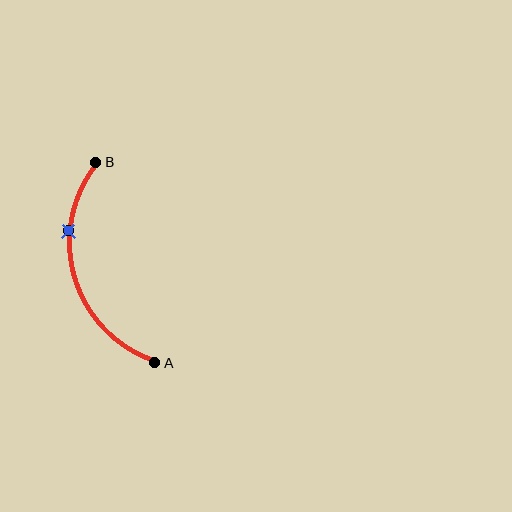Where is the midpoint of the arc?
The arc midpoint is the point on the curve farthest from the straight line joining A and B. It sits to the left of that line.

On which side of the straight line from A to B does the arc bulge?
The arc bulges to the left of the straight line connecting A and B.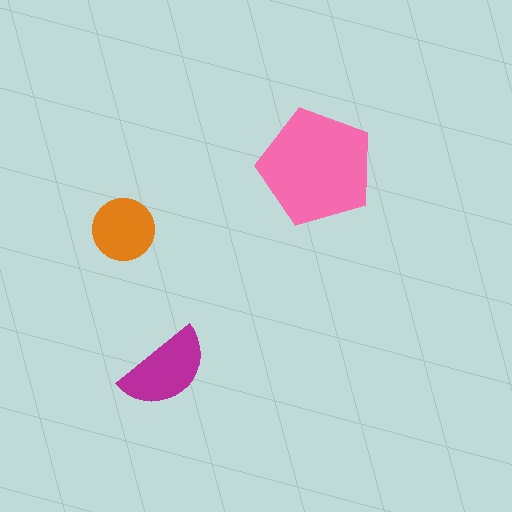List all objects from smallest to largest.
The orange circle, the magenta semicircle, the pink pentagon.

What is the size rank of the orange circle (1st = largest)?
3rd.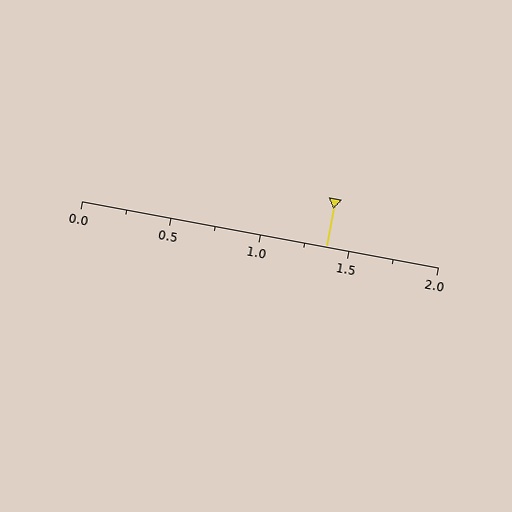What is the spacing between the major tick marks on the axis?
The major ticks are spaced 0.5 apart.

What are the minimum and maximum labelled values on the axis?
The axis runs from 0.0 to 2.0.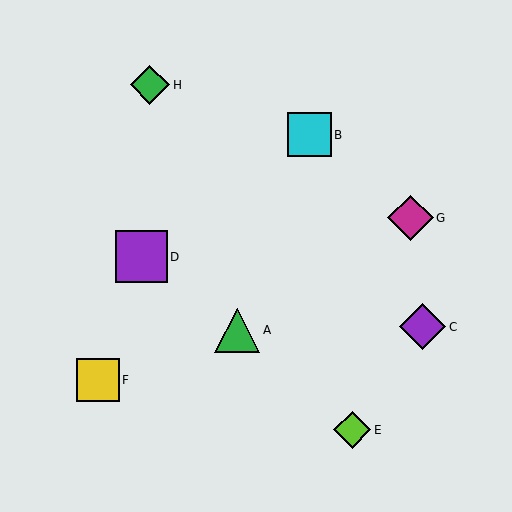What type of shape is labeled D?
Shape D is a purple square.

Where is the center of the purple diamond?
The center of the purple diamond is at (423, 327).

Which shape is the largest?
The purple square (labeled D) is the largest.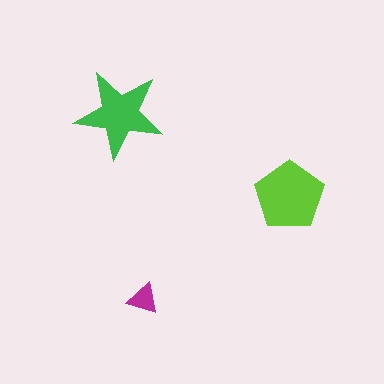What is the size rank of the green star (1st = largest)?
2nd.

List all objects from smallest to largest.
The magenta triangle, the green star, the lime pentagon.